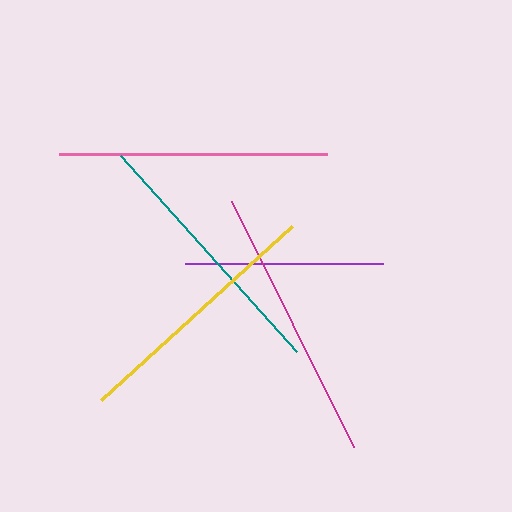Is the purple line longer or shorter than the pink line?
The pink line is longer than the purple line.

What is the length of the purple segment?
The purple segment is approximately 198 pixels long.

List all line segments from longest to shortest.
From longest to shortest: magenta, pink, teal, yellow, purple.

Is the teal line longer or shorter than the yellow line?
The teal line is longer than the yellow line.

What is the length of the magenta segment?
The magenta segment is approximately 274 pixels long.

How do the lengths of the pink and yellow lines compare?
The pink and yellow lines are approximately the same length.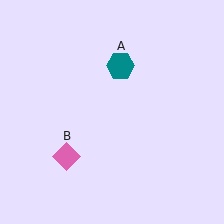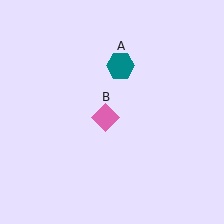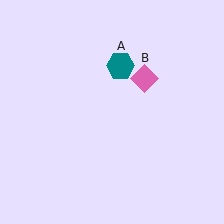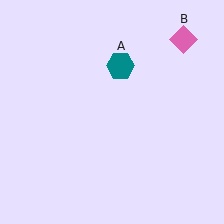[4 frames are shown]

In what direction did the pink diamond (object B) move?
The pink diamond (object B) moved up and to the right.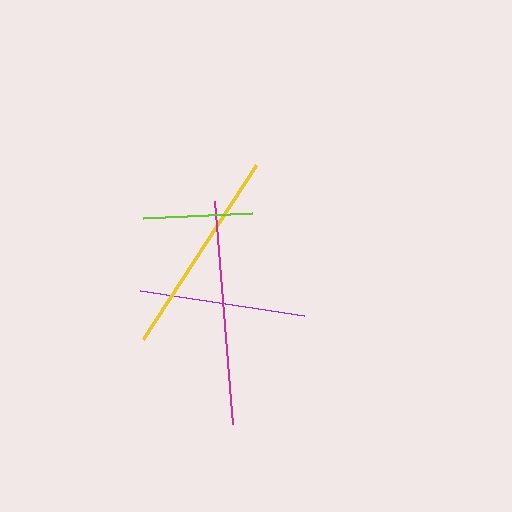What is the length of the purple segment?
The purple segment is approximately 166 pixels long.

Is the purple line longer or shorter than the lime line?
The purple line is longer than the lime line.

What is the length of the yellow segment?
The yellow segment is approximately 207 pixels long.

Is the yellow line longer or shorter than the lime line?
The yellow line is longer than the lime line.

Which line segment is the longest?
The magenta line is the longest at approximately 224 pixels.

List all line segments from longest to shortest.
From longest to shortest: magenta, yellow, purple, lime.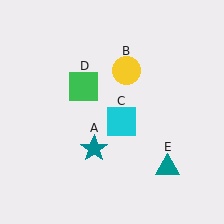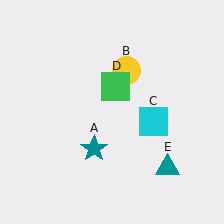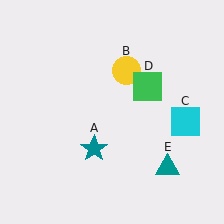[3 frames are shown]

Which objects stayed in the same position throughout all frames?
Teal star (object A) and yellow circle (object B) and teal triangle (object E) remained stationary.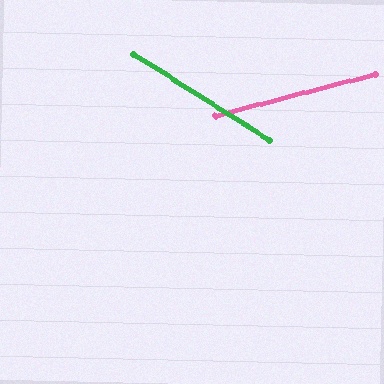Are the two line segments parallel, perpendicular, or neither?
Neither parallel nor perpendicular — they differ by about 47°.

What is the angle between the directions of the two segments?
Approximately 47 degrees.